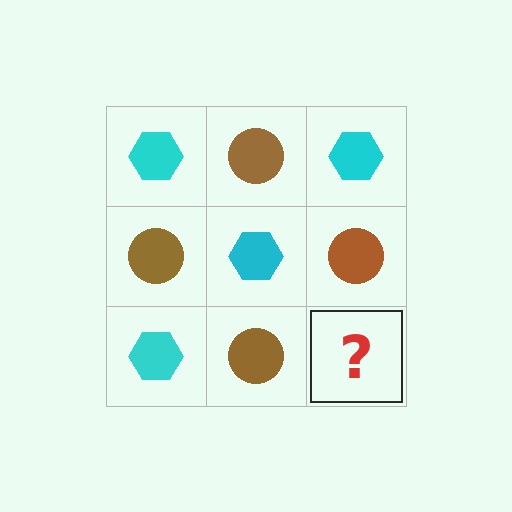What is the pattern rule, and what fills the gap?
The rule is that it alternates cyan hexagon and brown circle in a checkerboard pattern. The gap should be filled with a cyan hexagon.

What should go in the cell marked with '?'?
The missing cell should contain a cyan hexagon.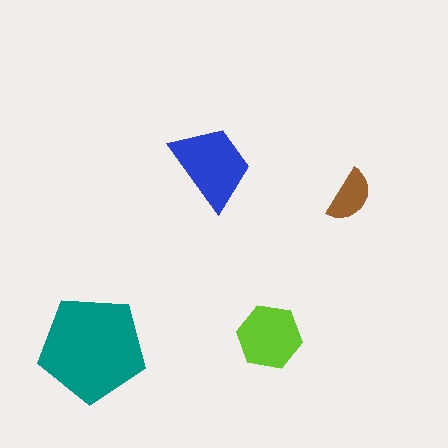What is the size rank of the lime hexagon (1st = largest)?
3rd.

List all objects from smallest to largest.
The brown semicircle, the lime hexagon, the blue trapezoid, the teal pentagon.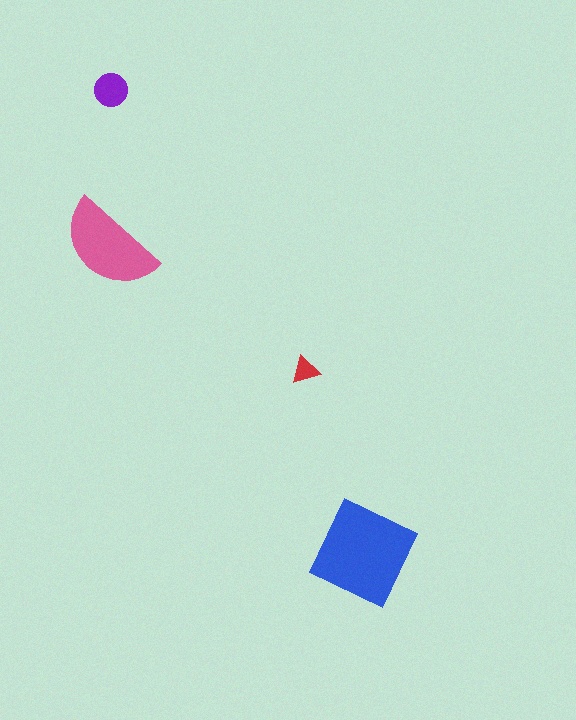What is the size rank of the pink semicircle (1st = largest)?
2nd.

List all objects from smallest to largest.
The red triangle, the purple circle, the pink semicircle, the blue diamond.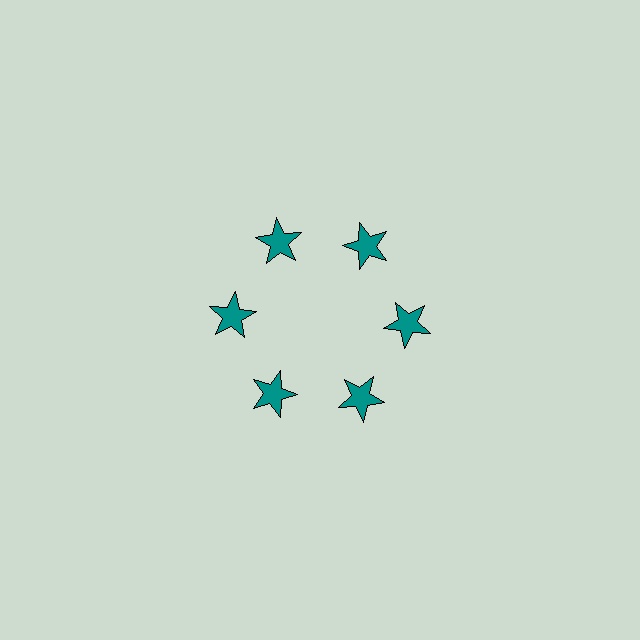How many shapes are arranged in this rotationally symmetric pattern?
There are 6 shapes, arranged in 6 groups of 1.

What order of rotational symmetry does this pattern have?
This pattern has 6-fold rotational symmetry.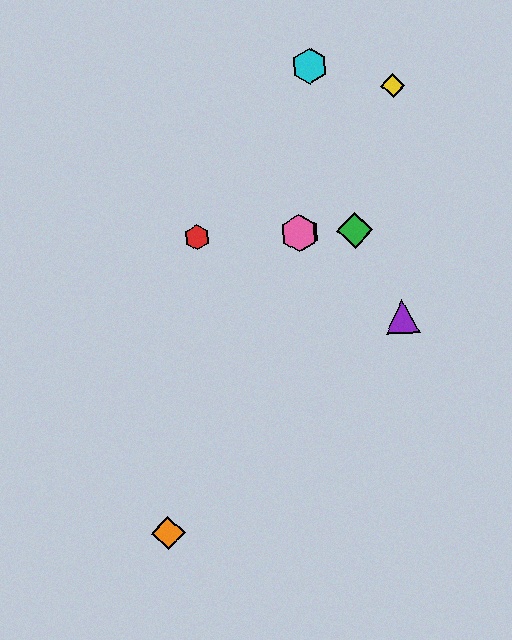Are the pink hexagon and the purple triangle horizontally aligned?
No, the pink hexagon is at y≈233 and the purple triangle is at y≈317.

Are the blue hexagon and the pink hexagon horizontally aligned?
Yes, both are at y≈233.